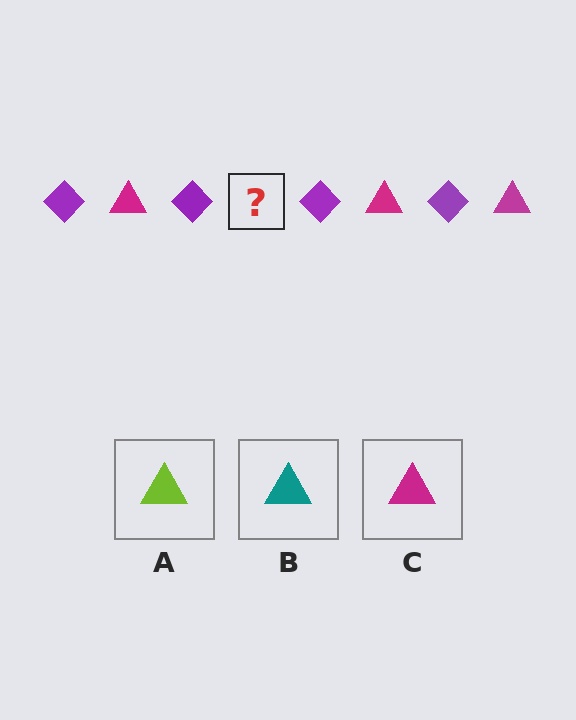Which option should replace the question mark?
Option C.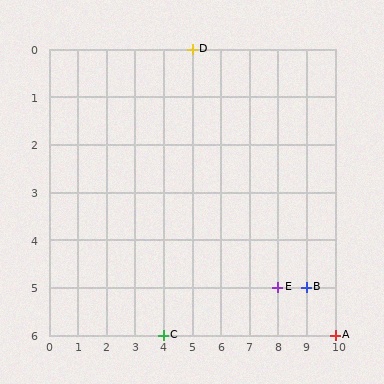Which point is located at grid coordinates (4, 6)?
Point C is at (4, 6).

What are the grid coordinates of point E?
Point E is at grid coordinates (8, 5).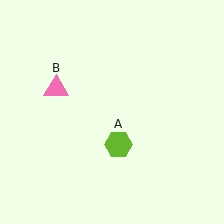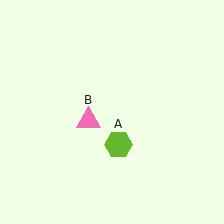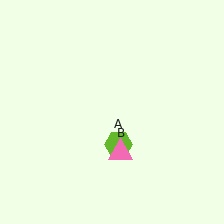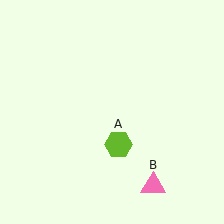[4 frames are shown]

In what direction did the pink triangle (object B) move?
The pink triangle (object B) moved down and to the right.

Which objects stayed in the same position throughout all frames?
Lime hexagon (object A) remained stationary.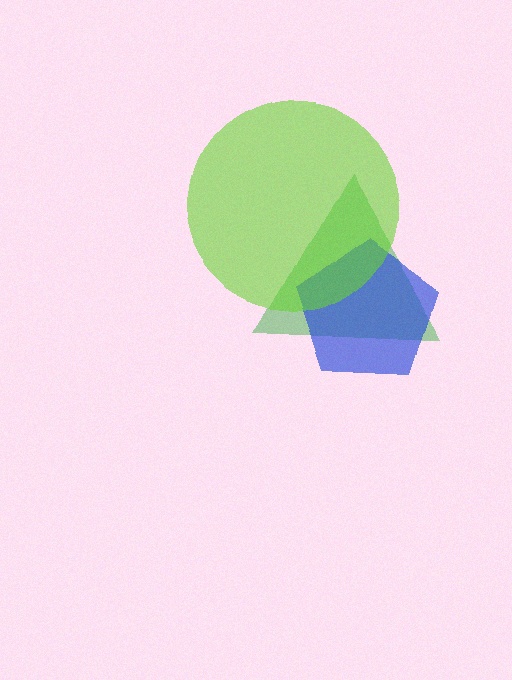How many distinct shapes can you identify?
There are 3 distinct shapes: a green triangle, a blue pentagon, a lime circle.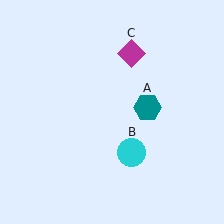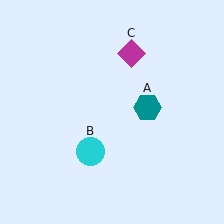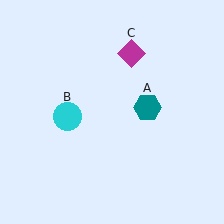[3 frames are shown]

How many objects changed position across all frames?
1 object changed position: cyan circle (object B).